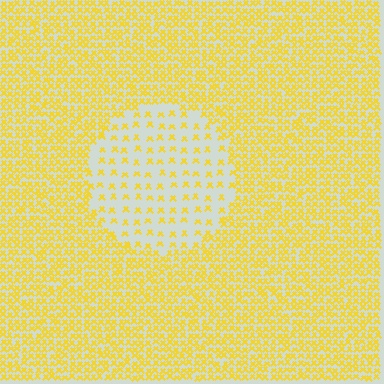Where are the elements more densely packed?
The elements are more densely packed outside the circle boundary.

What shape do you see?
I see a circle.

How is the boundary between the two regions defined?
The boundary is defined by a change in element density (approximately 3.0x ratio). All elements are the same color, size, and shape.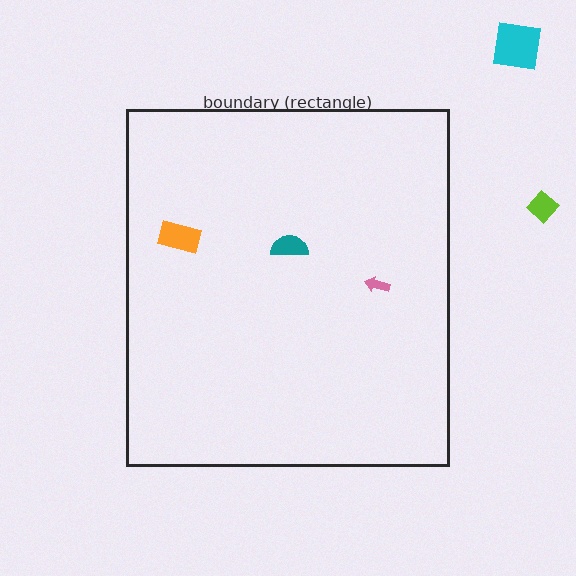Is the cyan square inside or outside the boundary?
Outside.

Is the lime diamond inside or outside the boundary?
Outside.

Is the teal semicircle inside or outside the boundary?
Inside.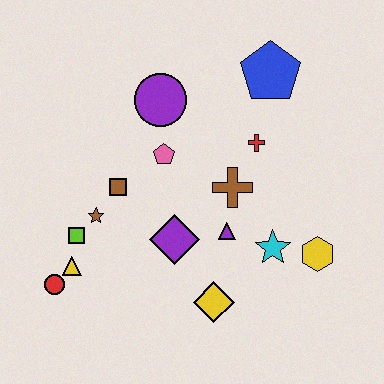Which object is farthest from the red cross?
The red circle is farthest from the red cross.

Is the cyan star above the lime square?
No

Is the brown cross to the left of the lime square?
No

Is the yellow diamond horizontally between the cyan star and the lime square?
Yes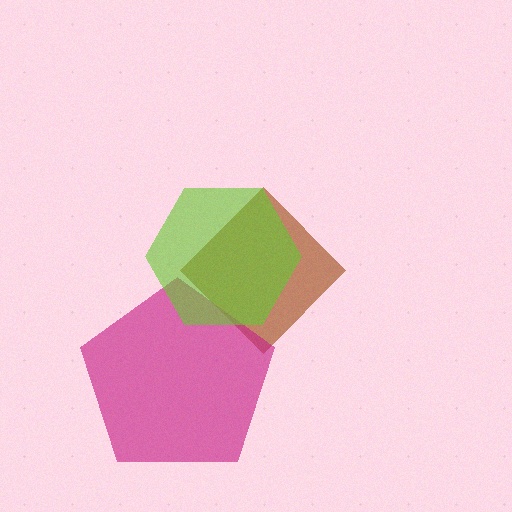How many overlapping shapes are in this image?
There are 3 overlapping shapes in the image.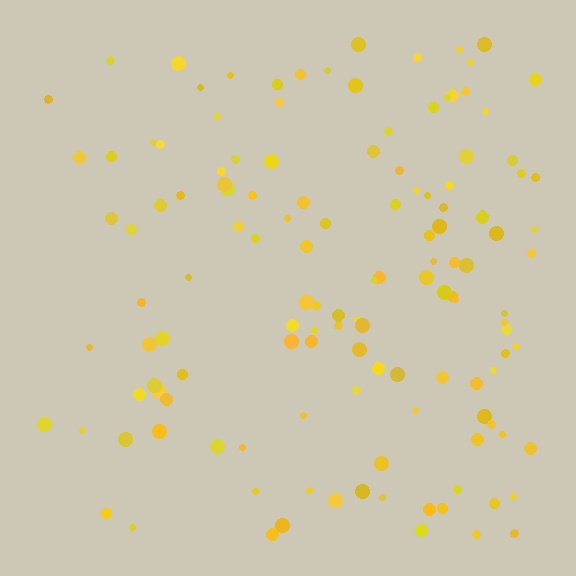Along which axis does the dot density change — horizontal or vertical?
Horizontal.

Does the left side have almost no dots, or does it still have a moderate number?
Still a moderate number, just noticeably fewer than the right.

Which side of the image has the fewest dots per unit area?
The left.